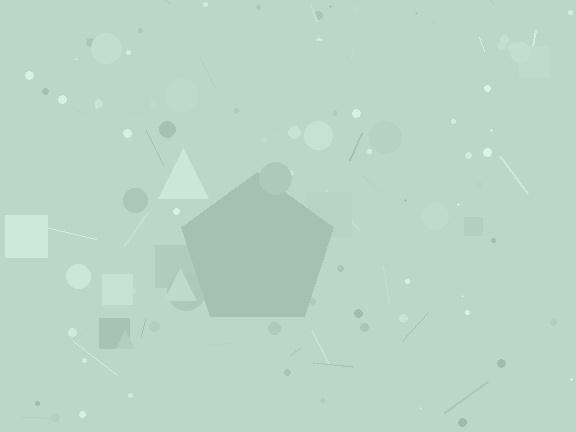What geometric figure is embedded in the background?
A pentagon is embedded in the background.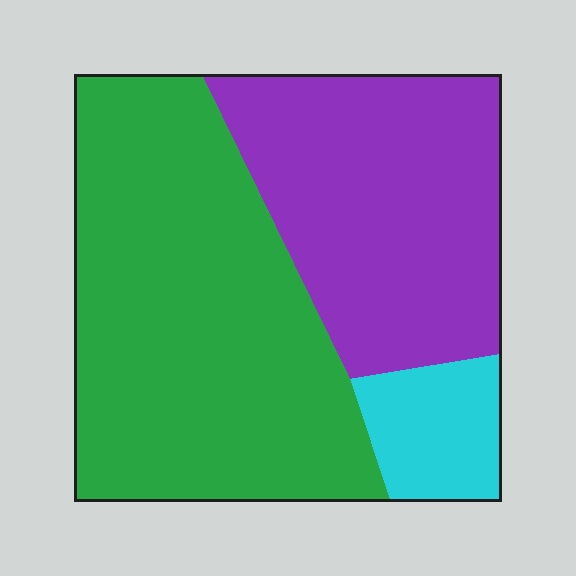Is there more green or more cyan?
Green.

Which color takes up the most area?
Green, at roughly 55%.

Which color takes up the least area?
Cyan, at roughly 10%.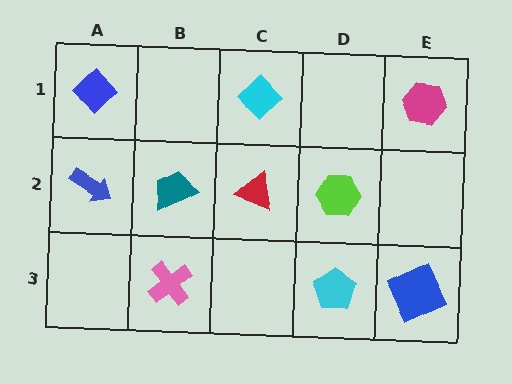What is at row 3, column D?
A cyan pentagon.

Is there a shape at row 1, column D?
No, that cell is empty.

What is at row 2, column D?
A lime hexagon.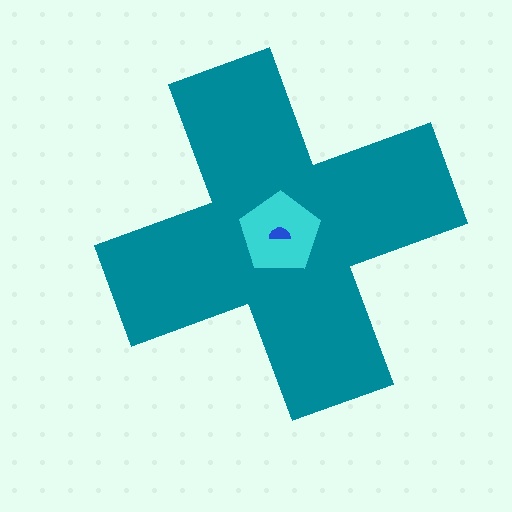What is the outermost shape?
The teal cross.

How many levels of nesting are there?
3.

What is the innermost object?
The blue semicircle.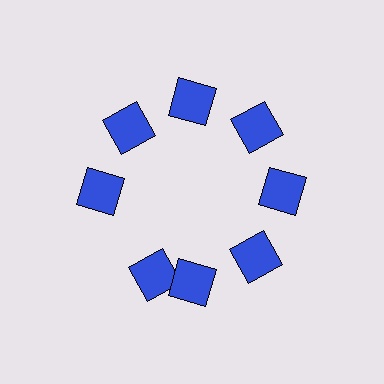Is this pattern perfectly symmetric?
No. The 8 blue squares are arranged in a ring, but one element near the 8 o'clock position is rotated out of alignment along the ring, breaking the 8-fold rotational symmetry.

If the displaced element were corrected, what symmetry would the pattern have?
It would have 8-fold rotational symmetry — the pattern would map onto itself every 45 degrees.